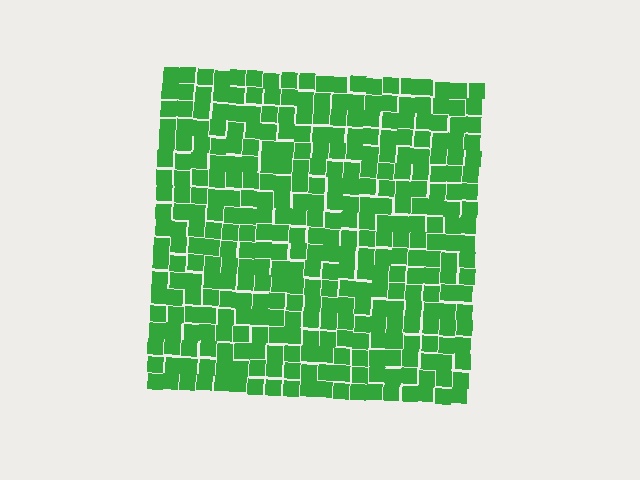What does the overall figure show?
The overall figure shows a square.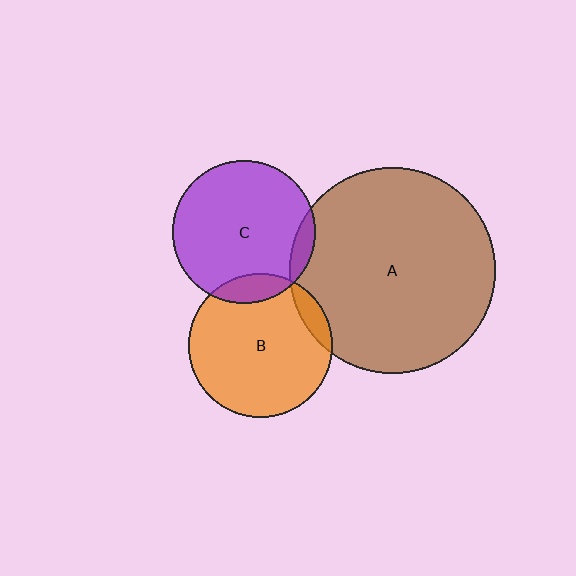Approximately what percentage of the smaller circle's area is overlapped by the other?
Approximately 5%.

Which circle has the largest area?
Circle A (brown).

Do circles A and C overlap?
Yes.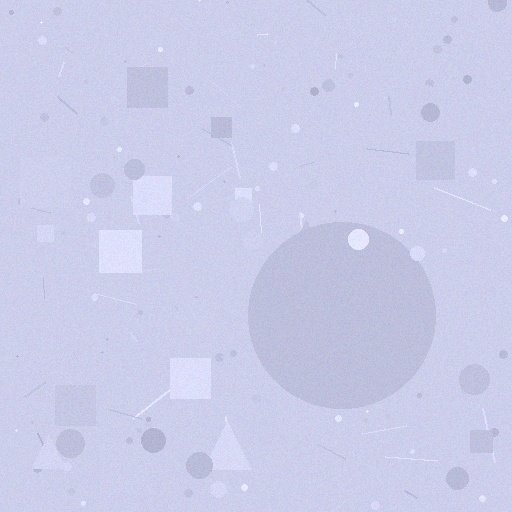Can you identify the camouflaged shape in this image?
The camouflaged shape is a circle.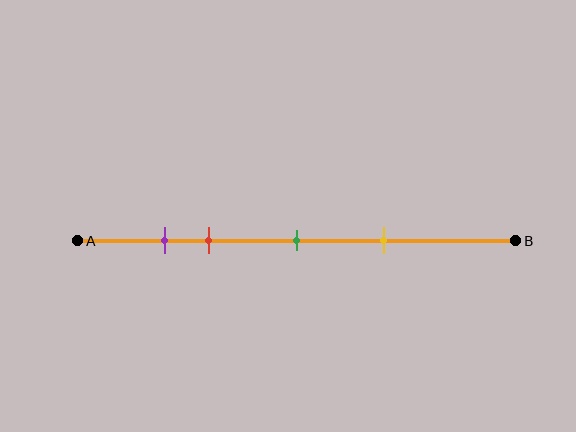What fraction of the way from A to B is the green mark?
The green mark is approximately 50% (0.5) of the way from A to B.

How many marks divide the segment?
There are 4 marks dividing the segment.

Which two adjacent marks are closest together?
The purple and red marks are the closest adjacent pair.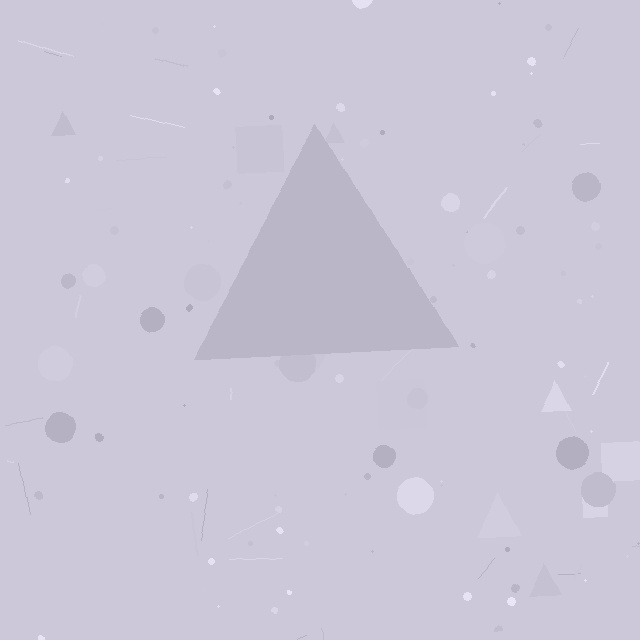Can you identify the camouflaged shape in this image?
The camouflaged shape is a triangle.